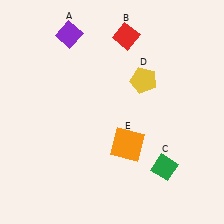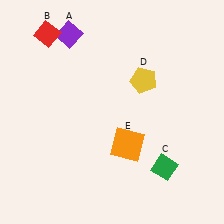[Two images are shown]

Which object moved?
The red diamond (B) moved left.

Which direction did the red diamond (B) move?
The red diamond (B) moved left.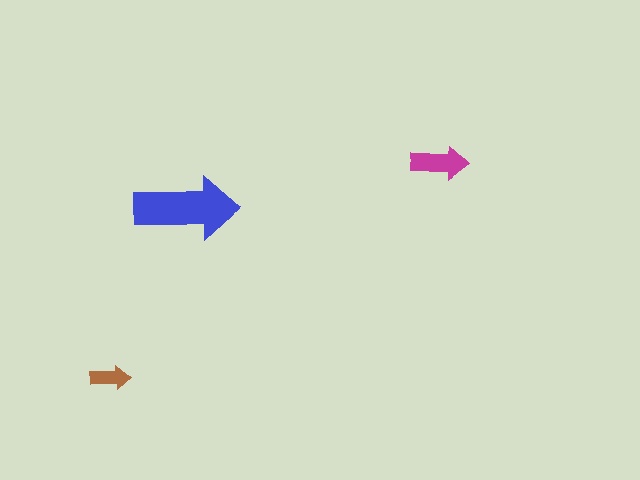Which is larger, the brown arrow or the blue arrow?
The blue one.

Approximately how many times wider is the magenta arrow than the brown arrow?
About 1.5 times wider.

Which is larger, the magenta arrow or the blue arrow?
The blue one.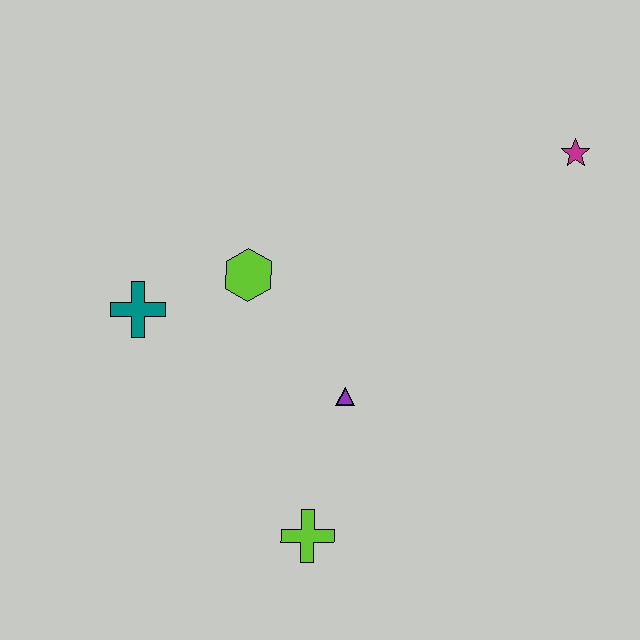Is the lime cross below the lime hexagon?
Yes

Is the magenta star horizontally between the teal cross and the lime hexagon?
No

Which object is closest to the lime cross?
The purple triangle is closest to the lime cross.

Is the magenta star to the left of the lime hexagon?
No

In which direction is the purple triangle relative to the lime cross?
The purple triangle is above the lime cross.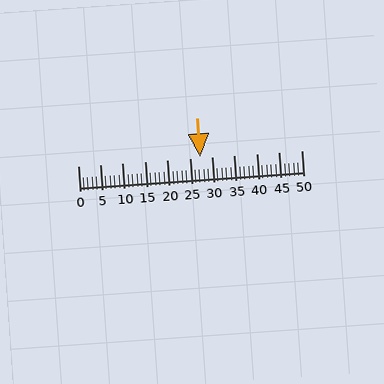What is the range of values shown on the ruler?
The ruler shows values from 0 to 50.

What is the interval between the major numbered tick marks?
The major tick marks are spaced 5 units apart.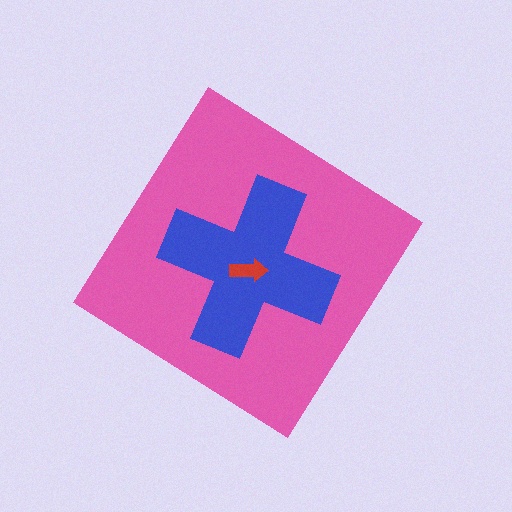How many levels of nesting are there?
3.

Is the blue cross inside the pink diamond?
Yes.